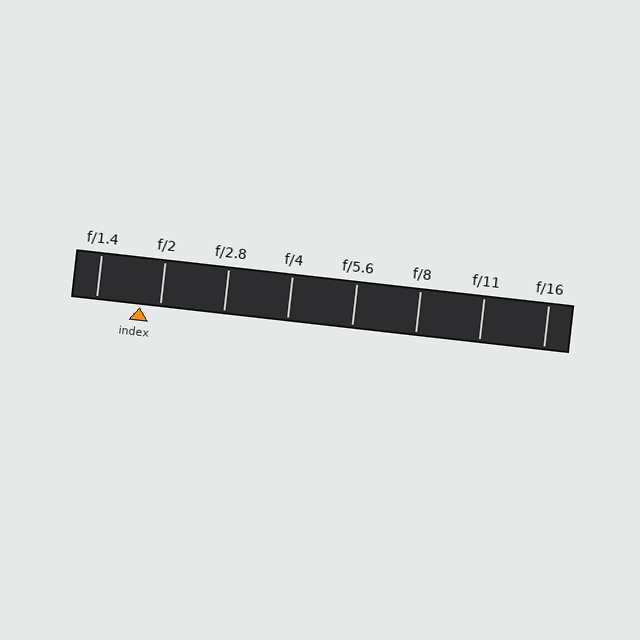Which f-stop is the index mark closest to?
The index mark is closest to f/2.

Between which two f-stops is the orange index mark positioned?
The index mark is between f/1.4 and f/2.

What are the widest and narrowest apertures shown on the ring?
The widest aperture shown is f/1.4 and the narrowest is f/16.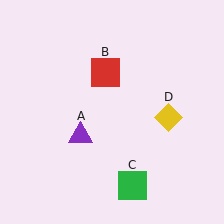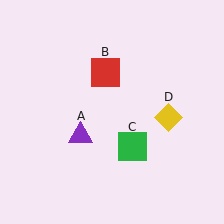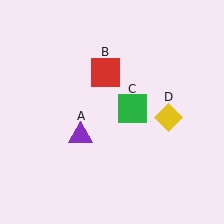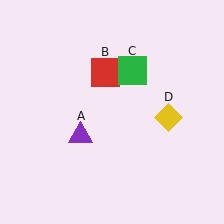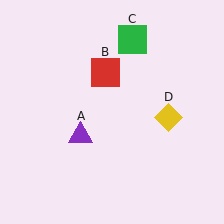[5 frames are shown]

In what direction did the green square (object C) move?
The green square (object C) moved up.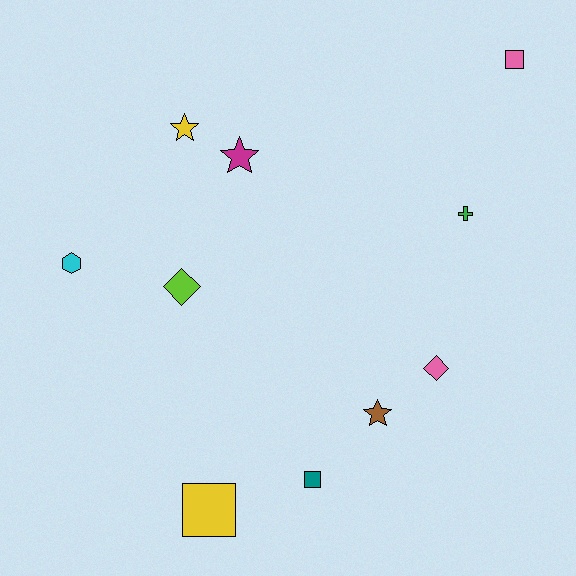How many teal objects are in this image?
There is 1 teal object.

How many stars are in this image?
There are 3 stars.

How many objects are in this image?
There are 10 objects.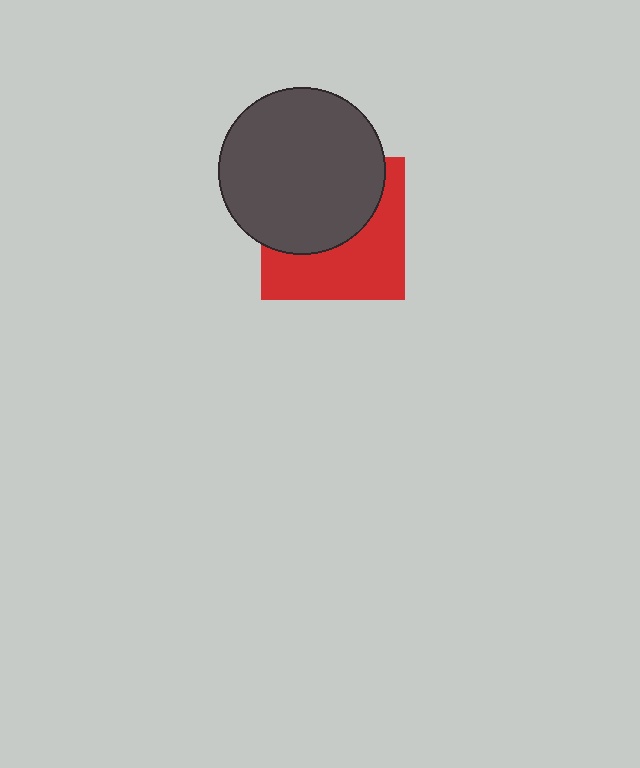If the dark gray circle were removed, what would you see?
You would see the complete red square.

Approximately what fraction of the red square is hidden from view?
Roughly 51% of the red square is hidden behind the dark gray circle.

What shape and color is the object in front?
The object in front is a dark gray circle.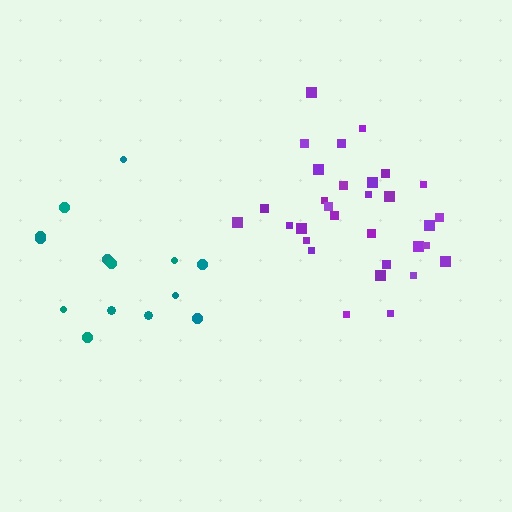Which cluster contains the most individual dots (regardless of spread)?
Purple (31).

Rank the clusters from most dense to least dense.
purple, teal.